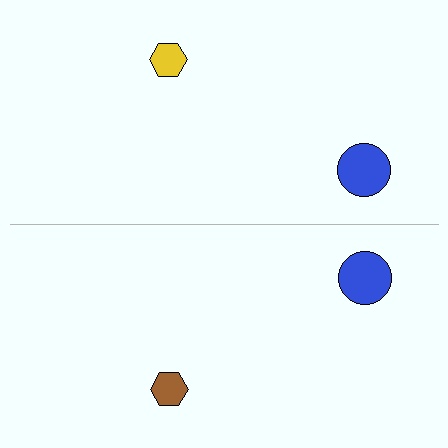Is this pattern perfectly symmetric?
No, the pattern is not perfectly symmetric. The brown hexagon on the bottom side breaks the symmetry — its mirror counterpart is yellow.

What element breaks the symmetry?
The brown hexagon on the bottom side breaks the symmetry — its mirror counterpart is yellow.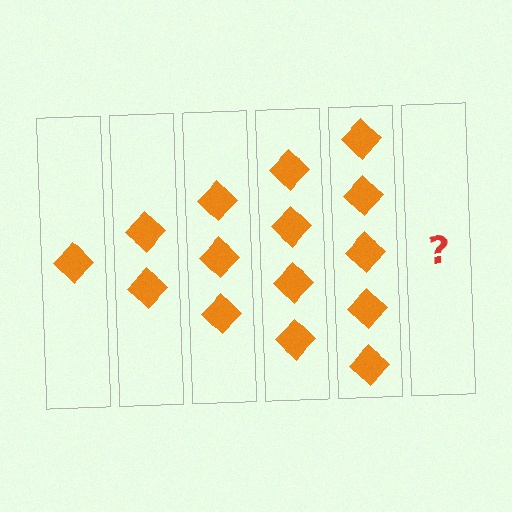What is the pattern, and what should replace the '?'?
The pattern is that each step adds one more diamond. The '?' should be 6 diamonds.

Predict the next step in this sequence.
The next step is 6 diamonds.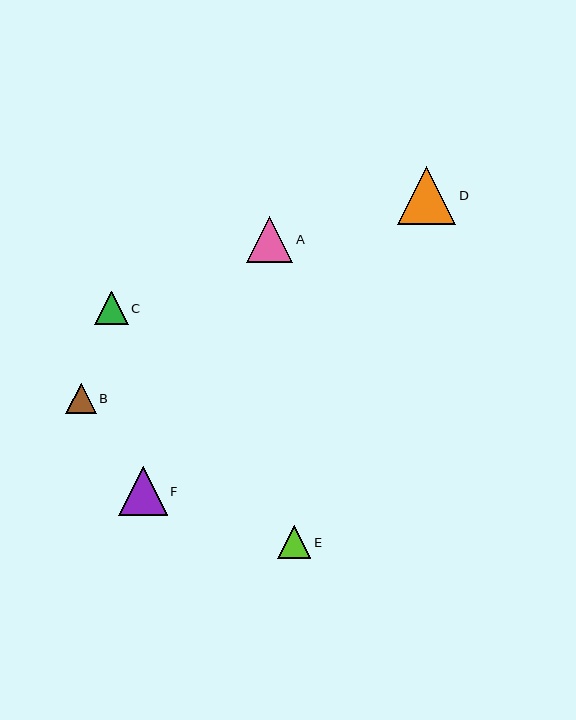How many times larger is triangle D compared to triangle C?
Triangle D is approximately 1.7 times the size of triangle C.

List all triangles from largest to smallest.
From largest to smallest: D, F, A, E, C, B.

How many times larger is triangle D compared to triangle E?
Triangle D is approximately 1.7 times the size of triangle E.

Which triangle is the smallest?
Triangle B is the smallest with a size of approximately 30 pixels.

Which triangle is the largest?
Triangle D is the largest with a size of approximately 58 pixels.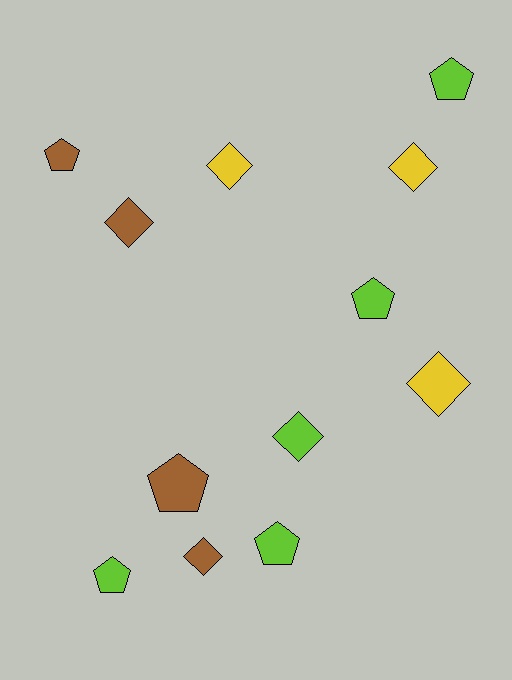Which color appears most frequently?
Lime, with 5 objects.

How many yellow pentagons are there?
There are no yellow pentagons.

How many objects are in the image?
There are 12 objects.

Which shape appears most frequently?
Pentagon, with 6 objects.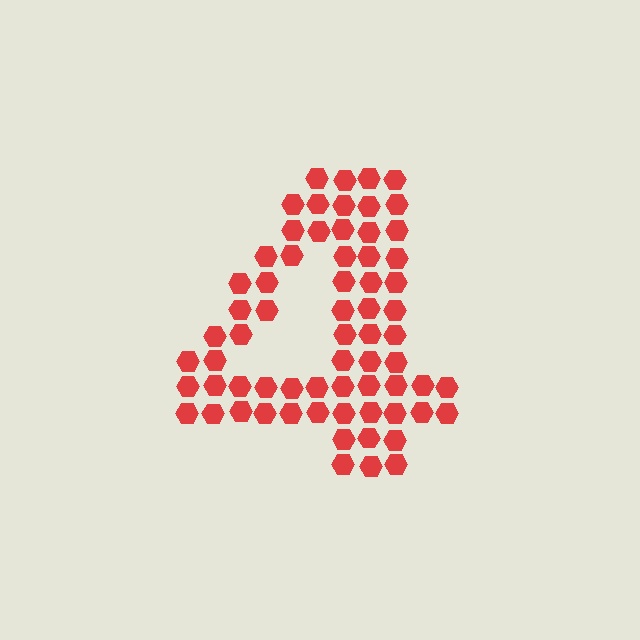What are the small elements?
The small elements are hexagons.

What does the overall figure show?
The overall figure shows the digit 4.